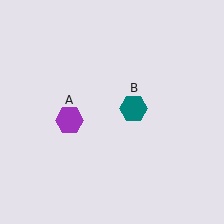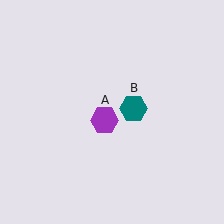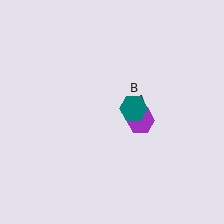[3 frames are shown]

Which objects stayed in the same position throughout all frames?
Teal hexagon (object B) remained stationary.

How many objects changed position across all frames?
1 object changed position: purple hexagon (object A).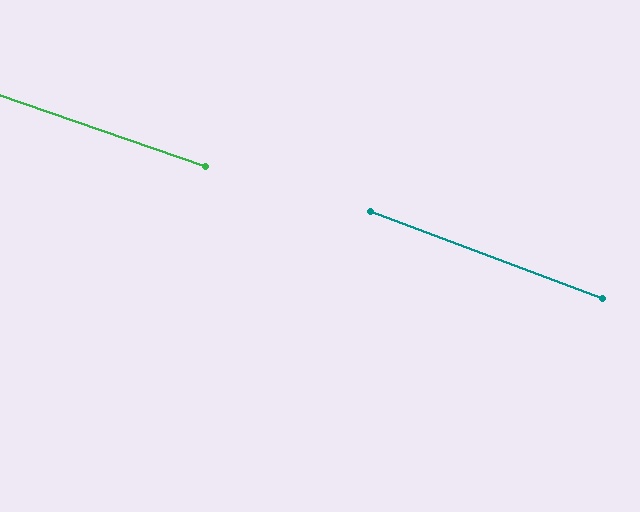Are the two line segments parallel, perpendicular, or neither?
Parallel — their directions differ by only 1.6°.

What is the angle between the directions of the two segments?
Approximately 2 degrees.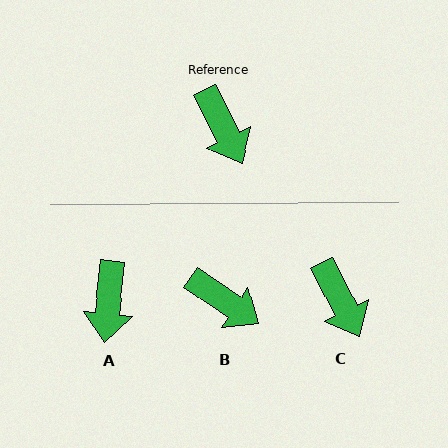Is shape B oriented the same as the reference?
No, it is off by about 29 degrees.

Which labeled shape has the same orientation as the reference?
C.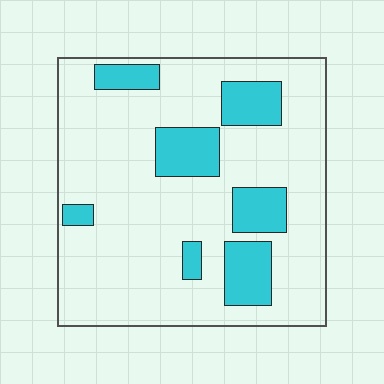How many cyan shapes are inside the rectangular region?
7.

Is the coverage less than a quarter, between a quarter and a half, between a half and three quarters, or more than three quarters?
Less than a quarter.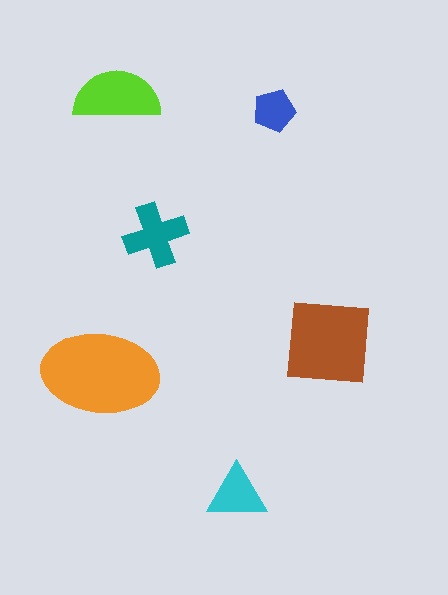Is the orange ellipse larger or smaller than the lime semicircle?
Larger.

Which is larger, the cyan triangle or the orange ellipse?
The orange ellipse.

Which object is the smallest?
The blue pentagon.